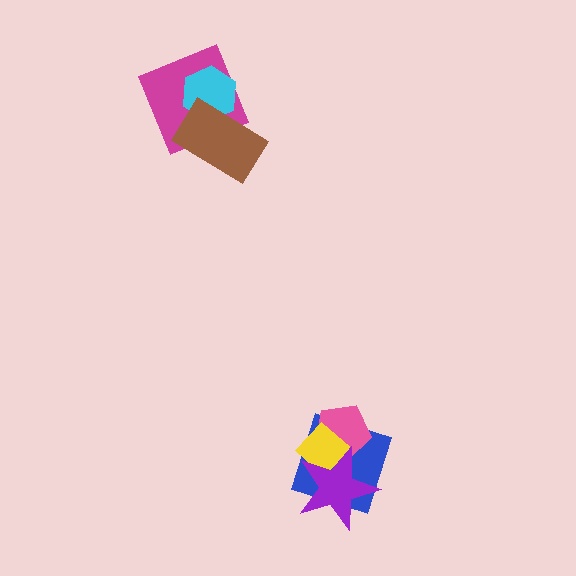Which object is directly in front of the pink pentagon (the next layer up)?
The yellow diamond is directly in front of the pink pentagon.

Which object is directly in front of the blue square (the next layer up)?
The pink pentagon is directly in front of the blue square.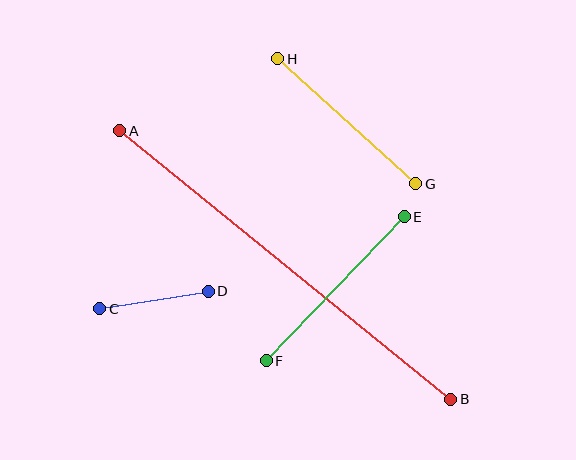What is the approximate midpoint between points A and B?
The midpoint is at approximately (285, 265) pixels.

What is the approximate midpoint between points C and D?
The midpoint is at approximately (154, 300) pixels.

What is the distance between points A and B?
The distance is approximately 426 pixels.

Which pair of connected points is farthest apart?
Points A and B are farthest apart.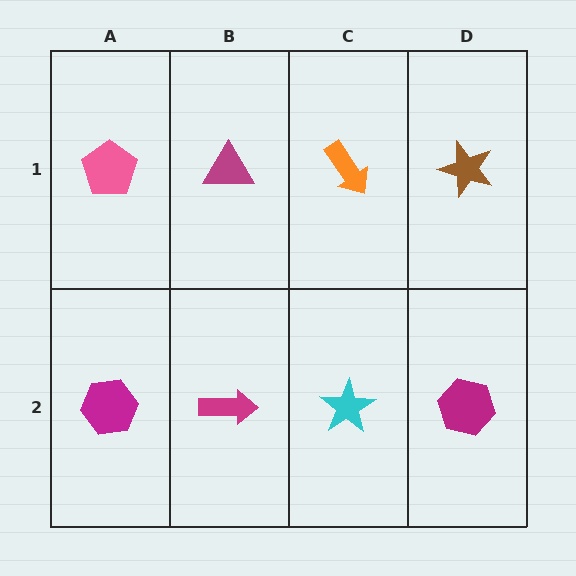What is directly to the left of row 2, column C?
A magenta arrow.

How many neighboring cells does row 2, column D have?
2.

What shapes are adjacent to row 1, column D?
A magenta hexagon (row 2, column D), an orange arrow (row 1, column C).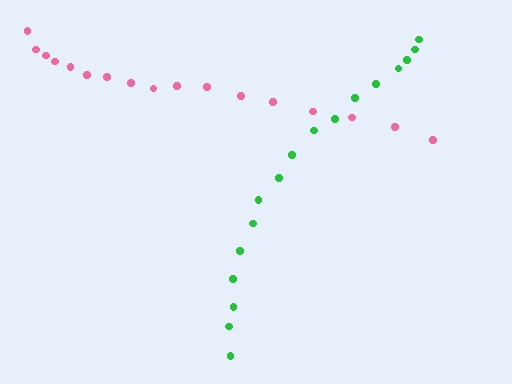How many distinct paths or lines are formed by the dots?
There are 2 distinct paths.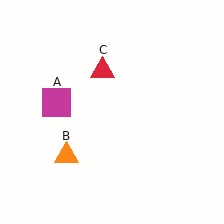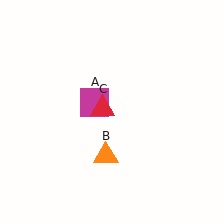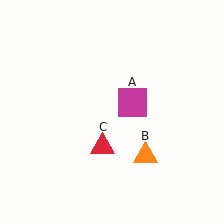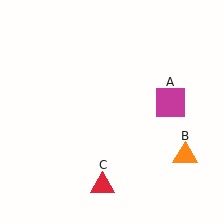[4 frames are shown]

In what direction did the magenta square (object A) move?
The magenta square (object A) moved right.